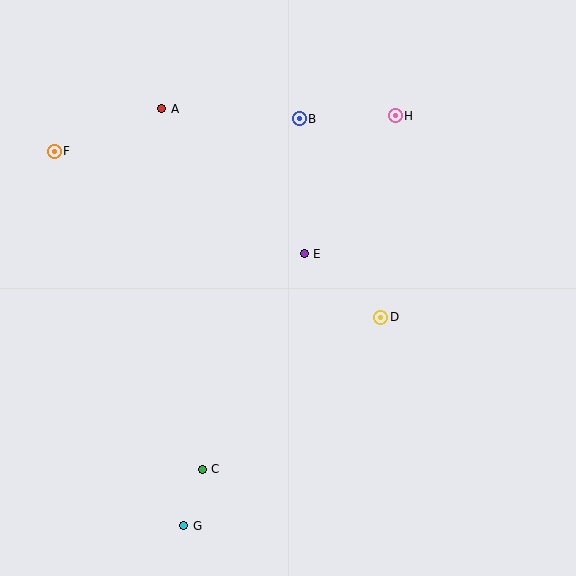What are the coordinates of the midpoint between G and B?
The midpoint between G and B is at (242, 322).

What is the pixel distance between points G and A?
The distance between G and A is 418 pixels.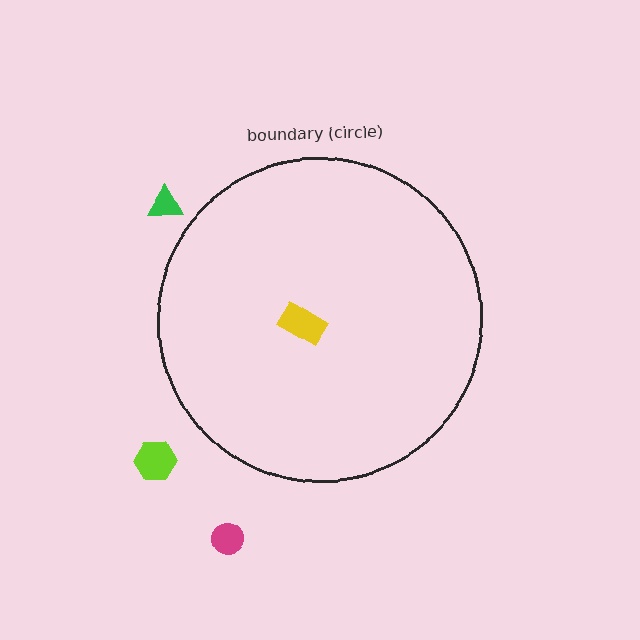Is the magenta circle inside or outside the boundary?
Outside.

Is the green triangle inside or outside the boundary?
Outside.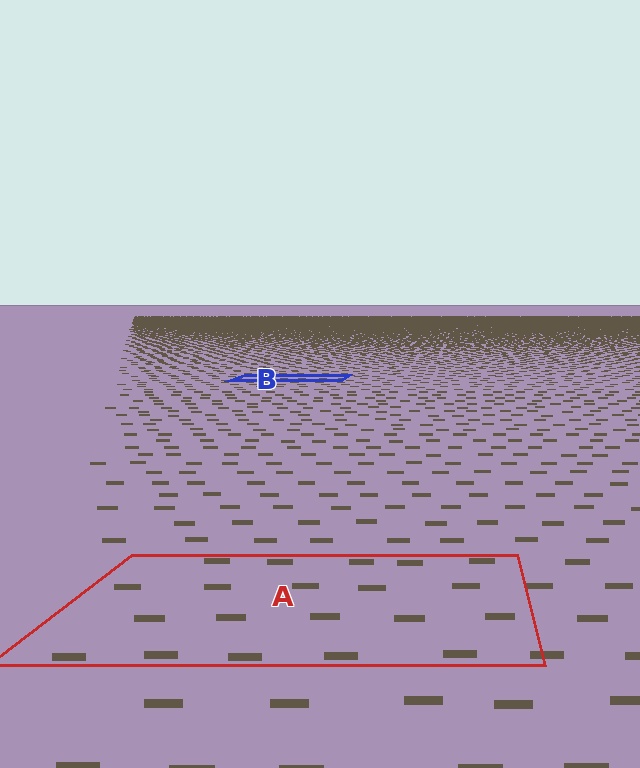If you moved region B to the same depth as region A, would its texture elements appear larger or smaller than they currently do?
They would appear larger. At a closer depth, the same texture elements are projected at a bigger on-screen size.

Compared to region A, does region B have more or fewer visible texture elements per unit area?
Region B has more texture elements per unit area — they are packed more densely because it is farther away.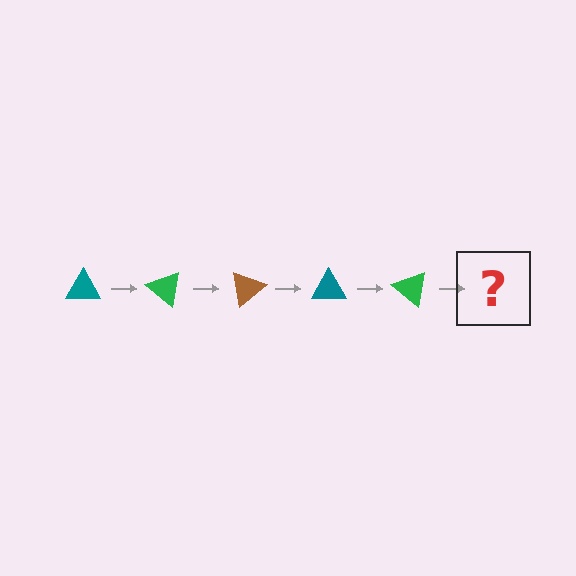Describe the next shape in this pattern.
It should be a brown triangle, rotated 200 degrees from the start.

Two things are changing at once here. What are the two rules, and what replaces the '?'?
The two rules are that it rotates 40 degrees each step and the color cycles through teal, green, and brown. The '?' should be a brown triangle, rotated 200 degrees from the start.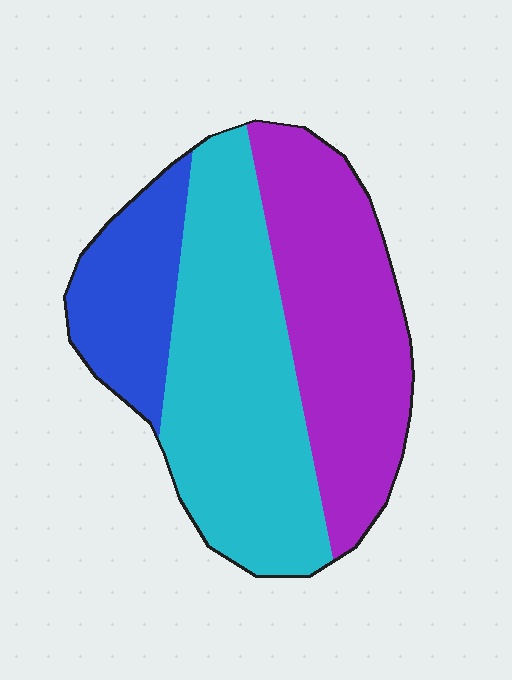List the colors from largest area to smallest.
From largest to smallest: cyan, purple, blue.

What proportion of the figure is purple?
Purple covers roughly 40% of the figure.